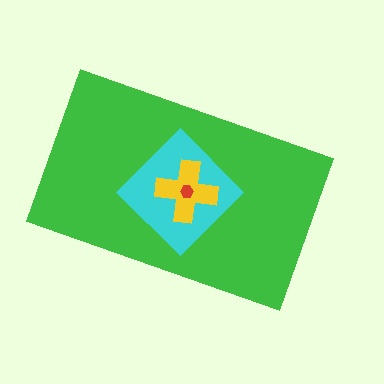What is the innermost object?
The red hexagon.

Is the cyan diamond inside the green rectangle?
Yes.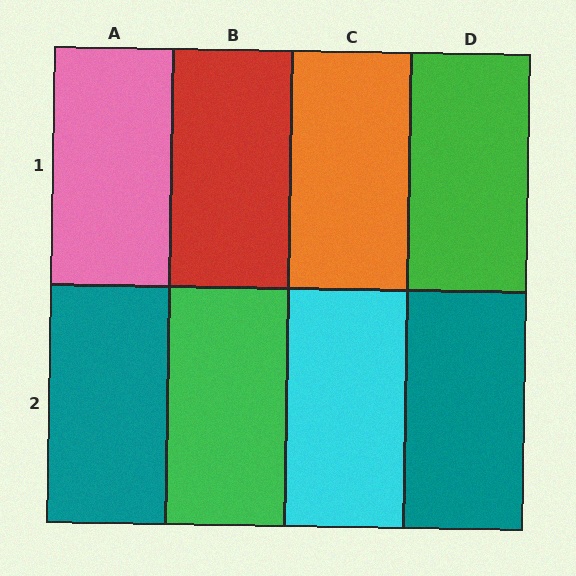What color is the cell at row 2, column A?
Teal.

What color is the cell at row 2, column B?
Green.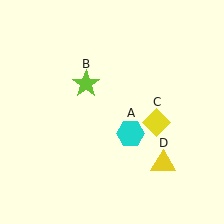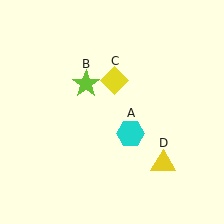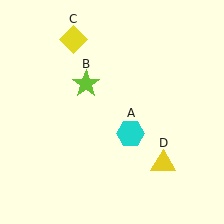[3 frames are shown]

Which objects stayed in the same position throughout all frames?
Cyan hexagon (object A) and lime star (object B) and yellow triangle (object D) remained stationary.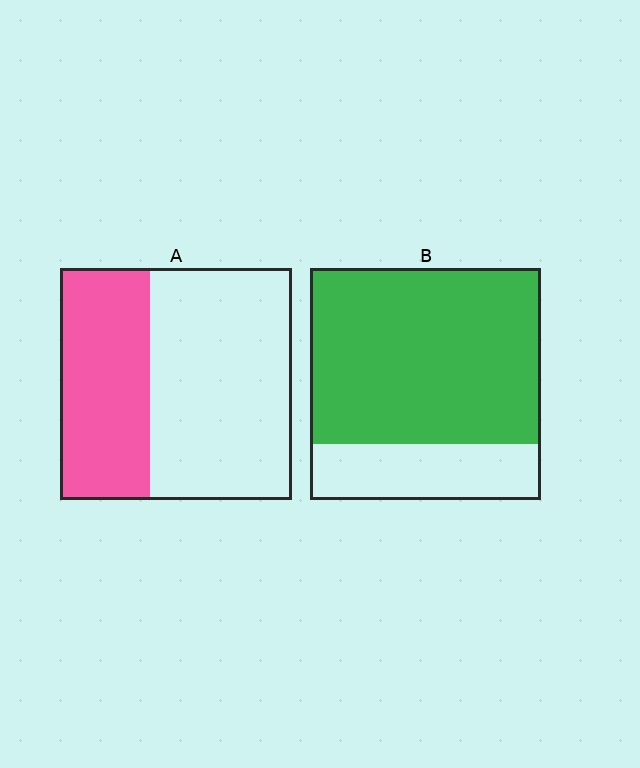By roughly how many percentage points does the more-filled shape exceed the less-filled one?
By roughly 35 percentage points (B over A).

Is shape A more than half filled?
No.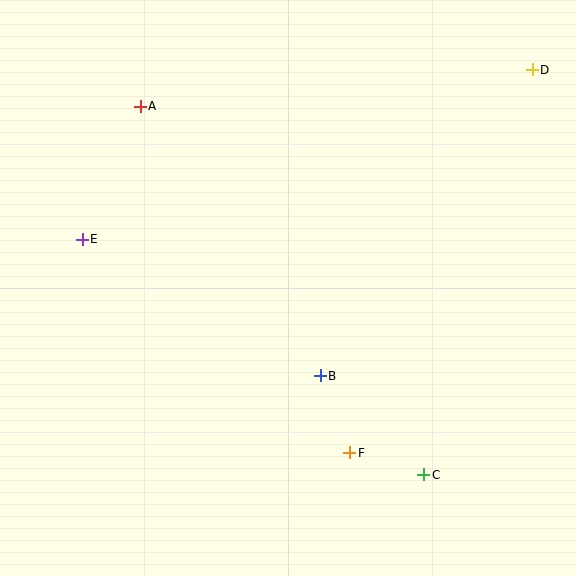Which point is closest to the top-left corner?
Point A is closest to the top-left corner.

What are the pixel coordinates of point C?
Point C is at (424, 475).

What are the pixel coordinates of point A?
Point A is at (140, 106).